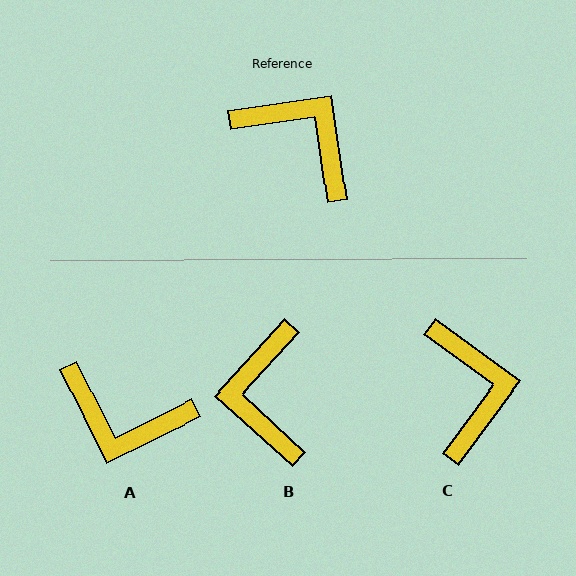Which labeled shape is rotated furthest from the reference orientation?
A, about 162 degrees away.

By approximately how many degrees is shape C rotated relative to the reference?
Approximately 44 degrees clockwise.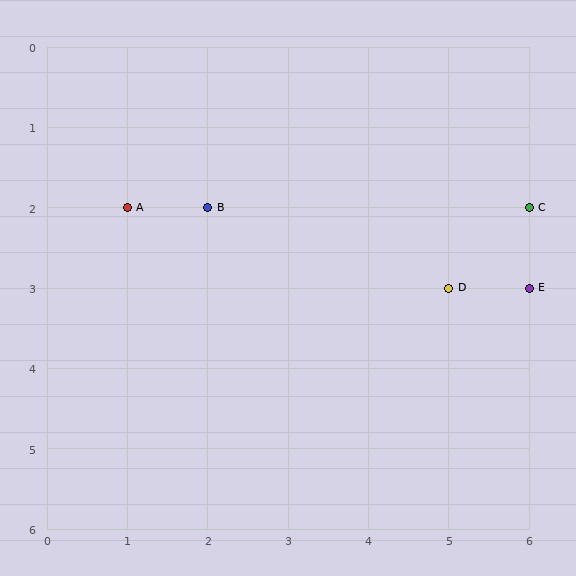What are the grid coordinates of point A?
Point A is at grid coordinates (1, 2).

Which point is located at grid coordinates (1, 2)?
Point A is at (1, 2).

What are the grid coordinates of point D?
Point D is at grid coordinates (5, 3).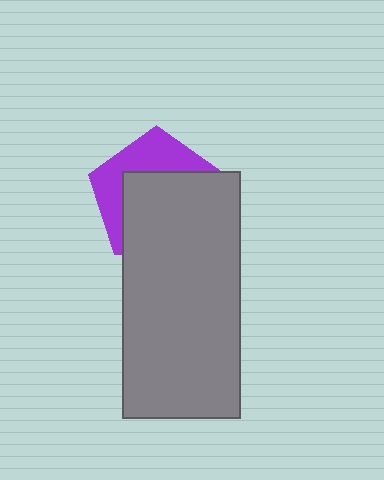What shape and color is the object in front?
The object in front is a gray rectangle.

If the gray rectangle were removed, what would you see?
You would see the complete purple pentagon.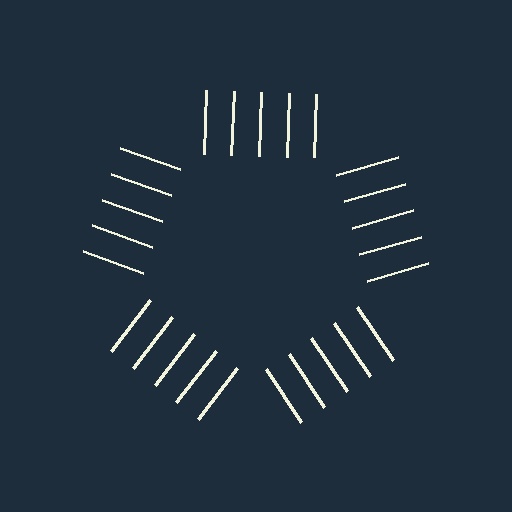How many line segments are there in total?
25 — 5 along each of the 5 edges.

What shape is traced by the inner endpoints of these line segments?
An illusory pentagon — the line segments terminate on its edges but no continuous stroke is drawn.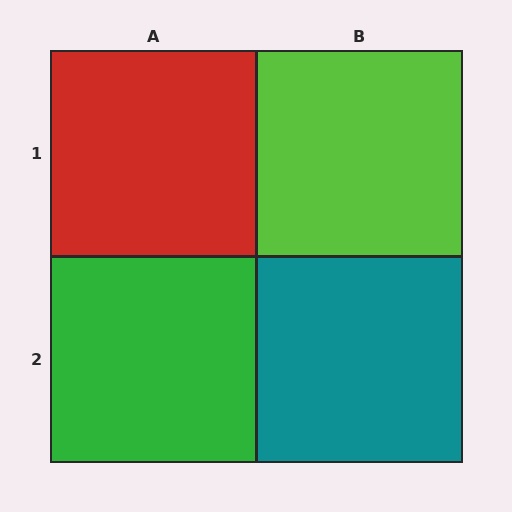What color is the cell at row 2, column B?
Teal.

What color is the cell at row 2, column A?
Green.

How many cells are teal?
1 cell is teal.